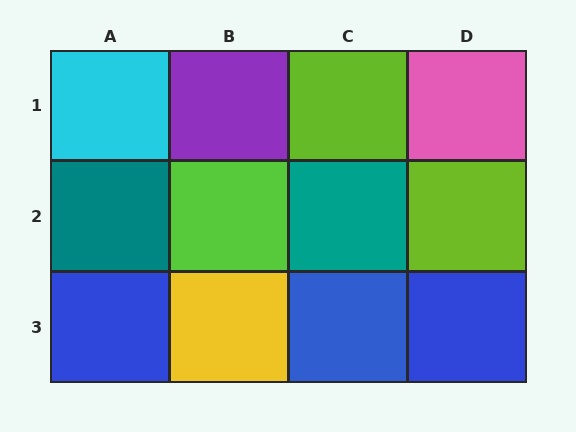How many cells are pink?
1 cell is pink.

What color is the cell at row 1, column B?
Purple.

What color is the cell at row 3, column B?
Yellow.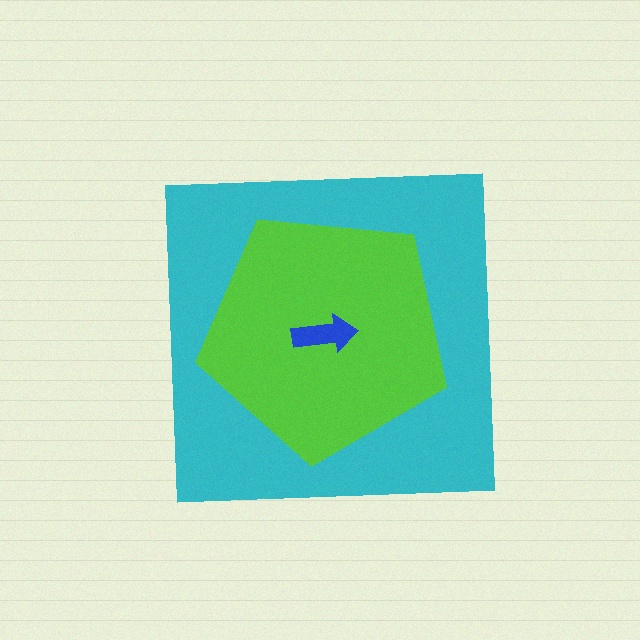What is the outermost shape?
The cyan square.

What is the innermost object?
The blue arrow.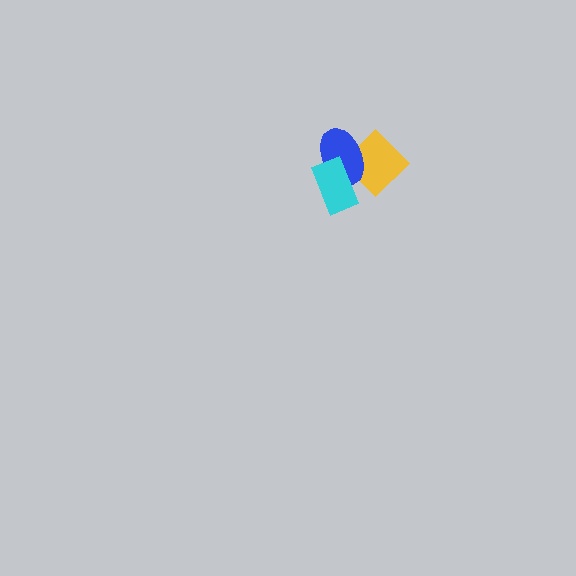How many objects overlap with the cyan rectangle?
2 objects overlap with the cyan rectangle.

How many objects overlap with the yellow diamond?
2 objects overlap with the yellow diamond.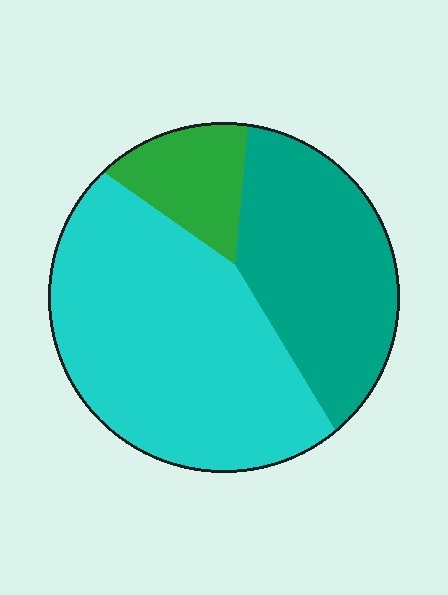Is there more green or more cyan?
Cyan.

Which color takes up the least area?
Green, at roughly 10%.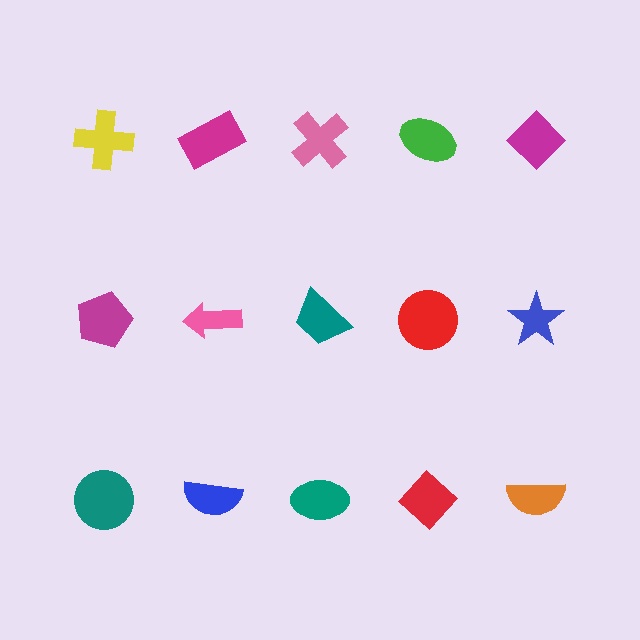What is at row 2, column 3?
A teal trapezoid.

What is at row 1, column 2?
A magenta rectangle.